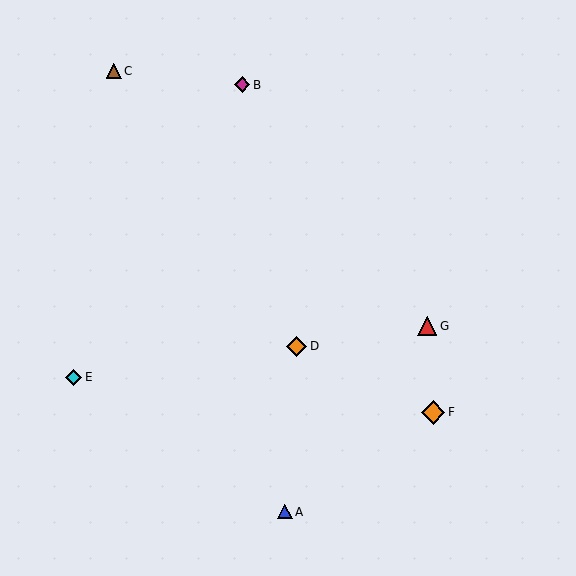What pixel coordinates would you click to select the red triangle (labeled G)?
Click at (427, 326) to select the red triangle G.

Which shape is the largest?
The orange diamond (labeled F) is the largest.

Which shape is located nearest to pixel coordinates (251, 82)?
The magenta diamond (labeled B) at (242, 85) is nearest to that location.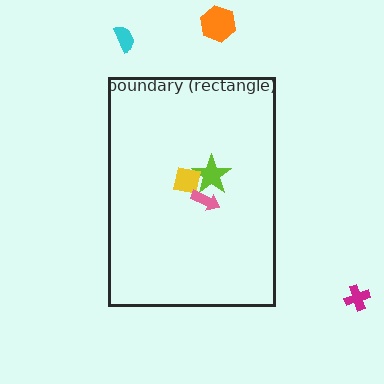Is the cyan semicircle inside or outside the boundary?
Outside.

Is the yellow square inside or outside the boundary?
Inside.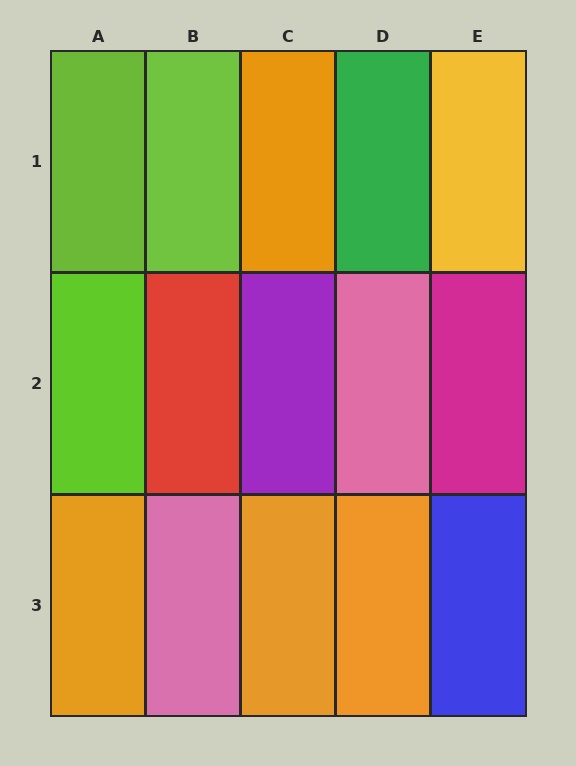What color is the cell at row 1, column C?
Orange.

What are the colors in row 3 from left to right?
Orange, pink, orange, orange, blue.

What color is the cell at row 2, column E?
Magenta.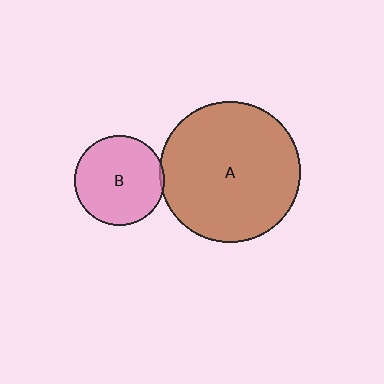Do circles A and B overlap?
Yes.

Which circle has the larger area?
Circle A (brown).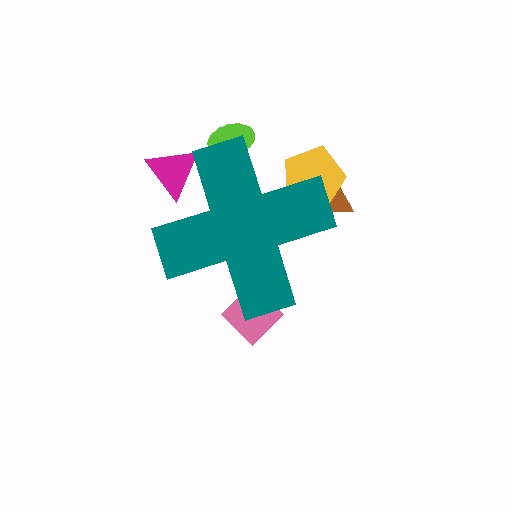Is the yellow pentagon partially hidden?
Yes, the yellow pentagon is partially hidden behind the teal cross.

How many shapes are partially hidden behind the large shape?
5 shapes are partially hidden.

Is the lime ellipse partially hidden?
Yes, the lime ellipse is partially hidden behind the teal cross.